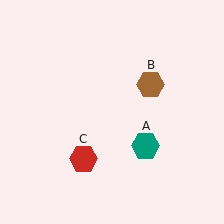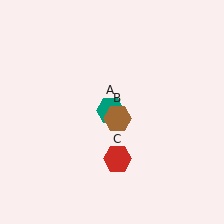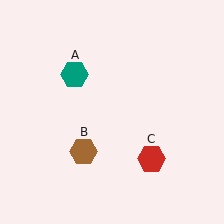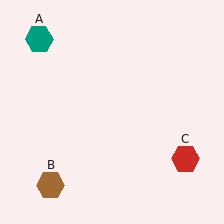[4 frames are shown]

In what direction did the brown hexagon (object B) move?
The brown hexagon (object B) moved down and to the left.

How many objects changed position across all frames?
3 objects changed position: teal hexagon (object A), brown hexagon (object B), red hexagon (object C).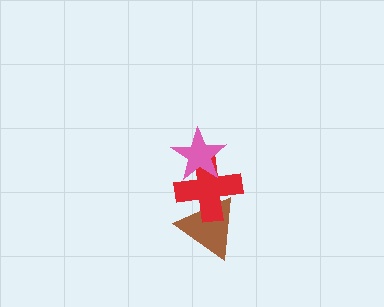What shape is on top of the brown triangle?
The red cross is on top of the brown triangle.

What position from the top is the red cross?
The red cross is 2nd from the top.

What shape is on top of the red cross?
The pink star is on top of the red cross.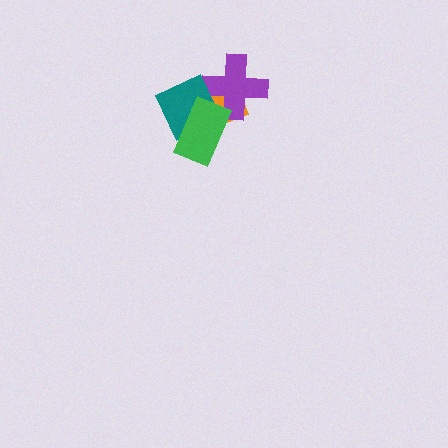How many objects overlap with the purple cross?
3 objects overlap with the purple cross.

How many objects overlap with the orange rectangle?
3 objects overlap with the orange rectangle.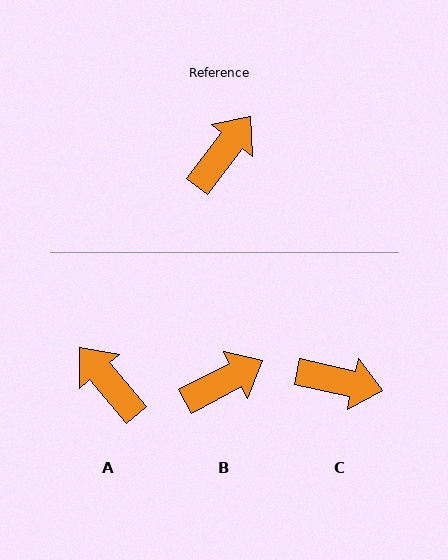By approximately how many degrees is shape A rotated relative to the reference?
Approximately 78 degrees counter-clockwise.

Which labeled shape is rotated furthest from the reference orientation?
A, about 78 degrees away.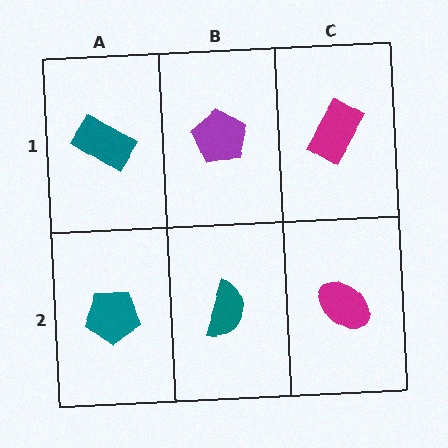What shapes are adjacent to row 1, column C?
A magenta ellipse (row 2, column C), a purple pentagon (row 1, column B).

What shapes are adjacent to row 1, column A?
A teal pentagon (row 2, column A), a purple pentagon (row 1, column B).